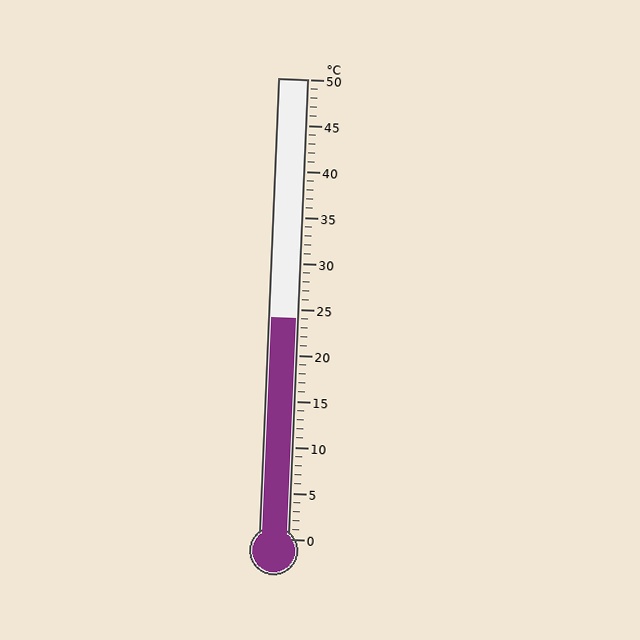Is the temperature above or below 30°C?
The temperature is below 30°C.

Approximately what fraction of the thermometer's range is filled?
The thermometer is filled to approximately 50% of its range.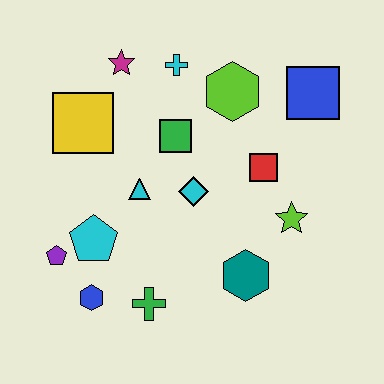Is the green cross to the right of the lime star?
No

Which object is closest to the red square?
The lime star is closest to the red square.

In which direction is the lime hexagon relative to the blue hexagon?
The lime hexagon is above the blue hexagon.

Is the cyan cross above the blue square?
Yes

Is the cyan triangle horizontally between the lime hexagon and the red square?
No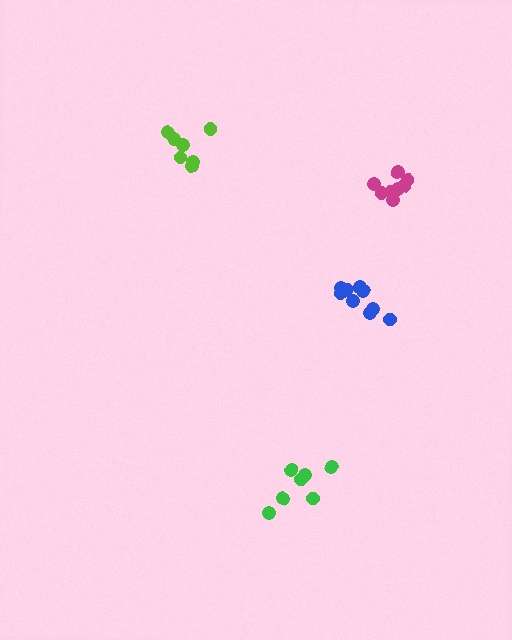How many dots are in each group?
Group 1: 8 dots, Group 2: 7 dots, Group 3: 7 dots, Group 4: 9 dots (31 total).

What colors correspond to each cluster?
The clusters are colored: magenta, green, lime, blue.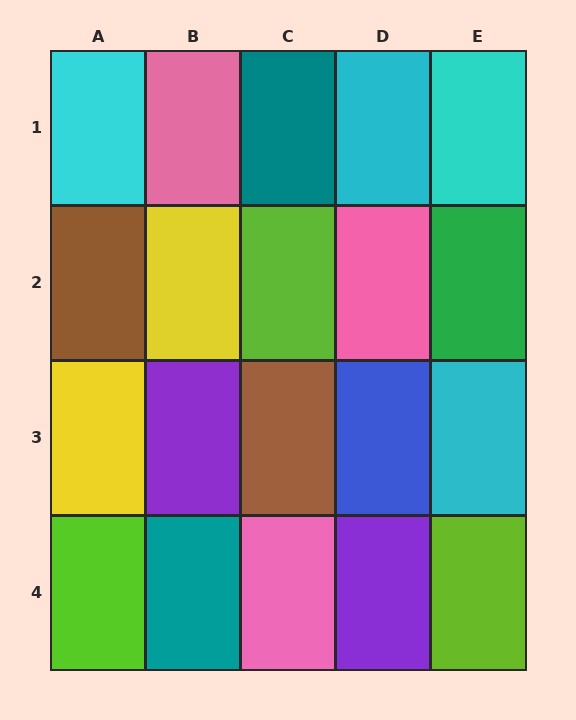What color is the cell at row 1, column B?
Pink.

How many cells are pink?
3 cells are pink.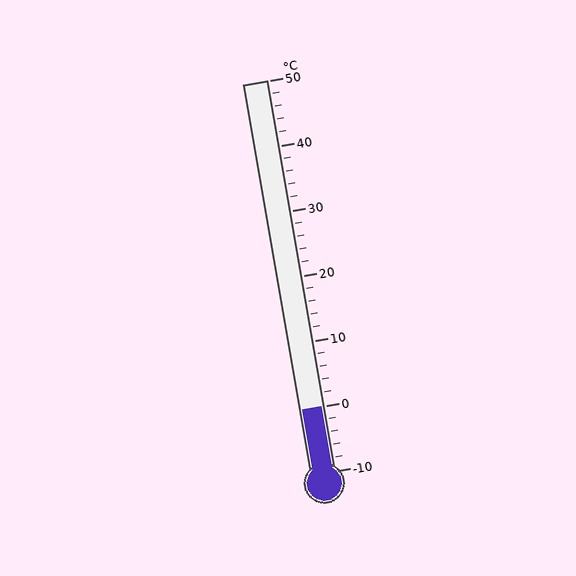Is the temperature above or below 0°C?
The temperature is at 0°C.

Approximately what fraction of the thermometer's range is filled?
The thermometer is filled to approximately 15% of its range.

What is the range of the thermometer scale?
The thermometer scale ranges from -10°C to 50°C.